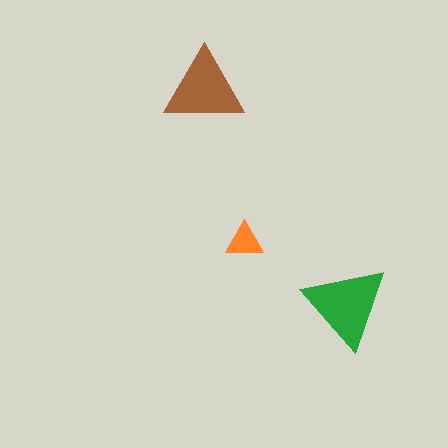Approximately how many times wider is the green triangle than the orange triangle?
About 2 times wider.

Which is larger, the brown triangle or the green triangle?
The green one.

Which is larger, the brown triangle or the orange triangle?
The brown one.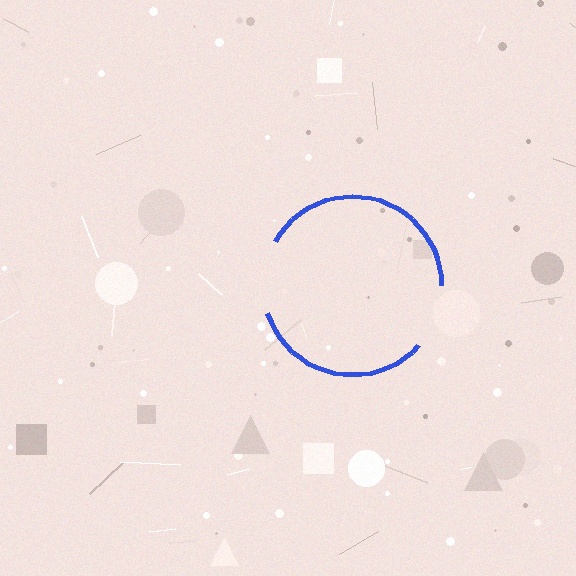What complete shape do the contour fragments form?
The contour fragments form a circle.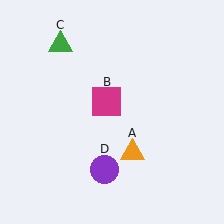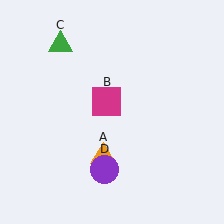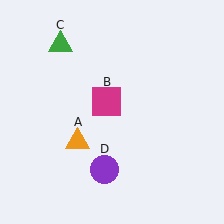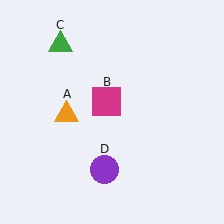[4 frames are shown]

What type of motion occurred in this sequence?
The orange triangle (object A) rotated clockwise around the center of the scene.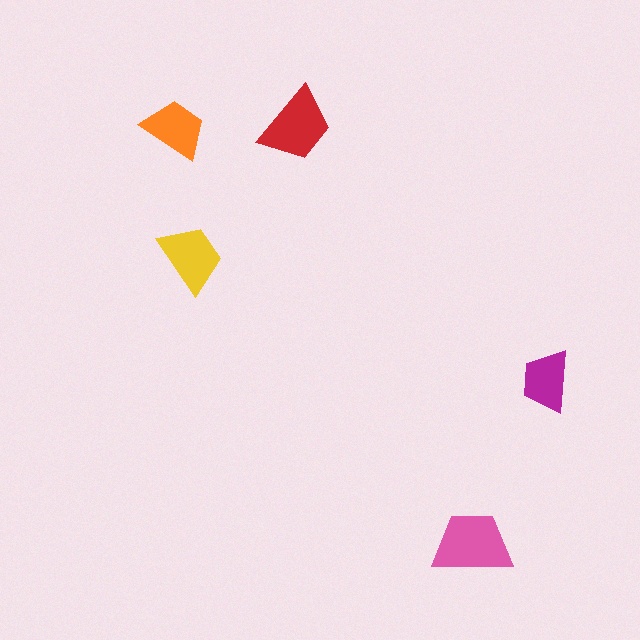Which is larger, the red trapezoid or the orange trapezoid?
The red one.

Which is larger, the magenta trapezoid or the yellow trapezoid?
The yellow one.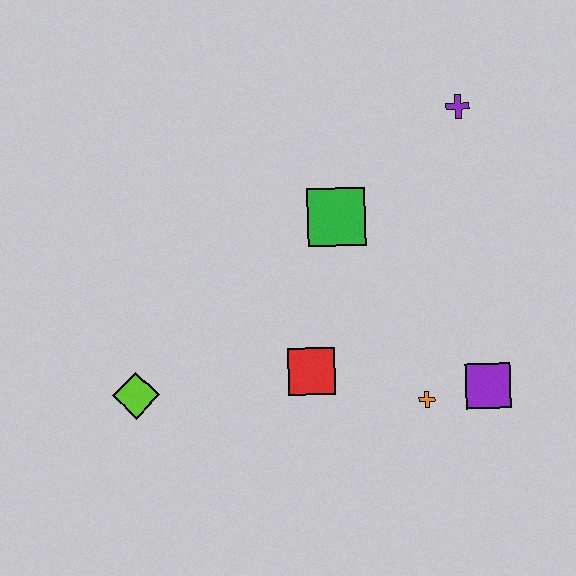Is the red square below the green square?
Yes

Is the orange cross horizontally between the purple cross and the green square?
Yes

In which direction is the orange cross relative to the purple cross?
The orange cross is below the purple cross.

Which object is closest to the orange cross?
The purple square is closest to the orange cross.